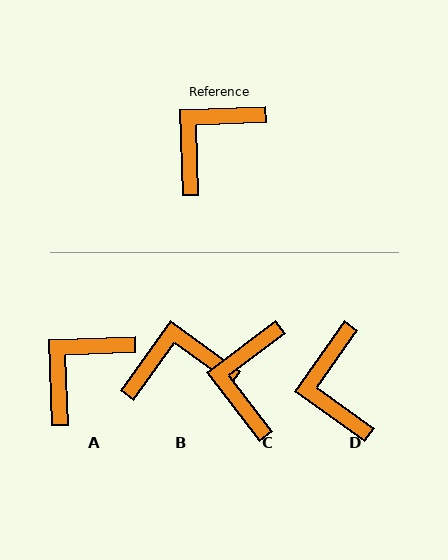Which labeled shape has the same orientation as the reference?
A.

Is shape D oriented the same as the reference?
No, it is off by about 53 degrees.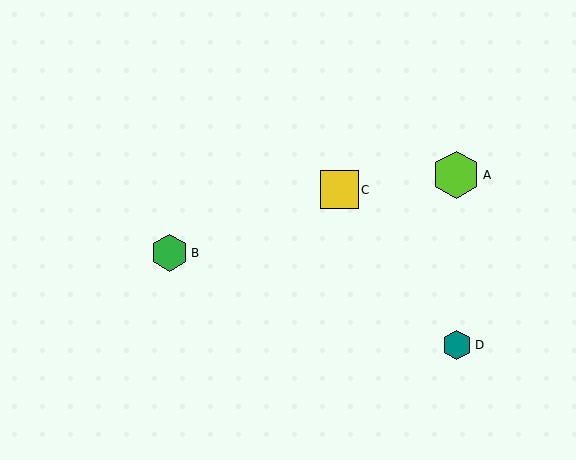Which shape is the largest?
The lime hexagon (labeled A) is the largest.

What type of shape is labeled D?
Shape D is a teal hexagon.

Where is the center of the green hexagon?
The center of the green hexagon is at (170, 253).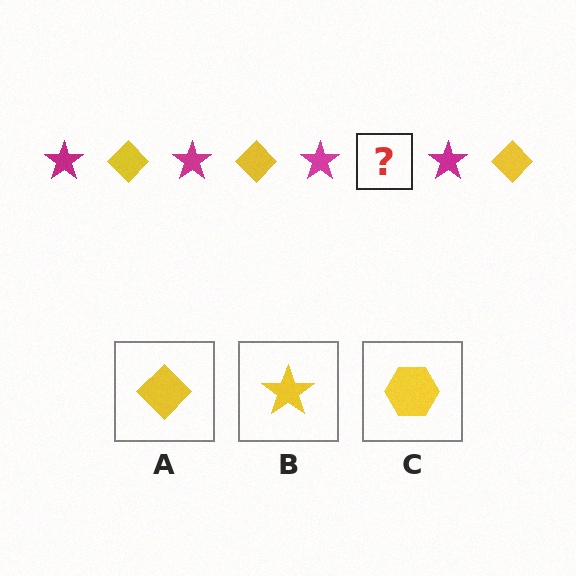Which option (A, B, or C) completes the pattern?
A.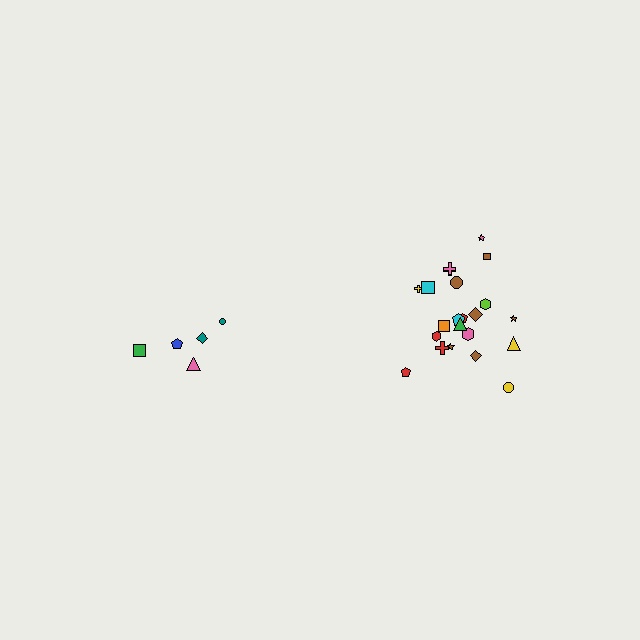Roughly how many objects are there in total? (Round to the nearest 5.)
Roughly 25 objects in total.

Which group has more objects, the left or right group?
The right group.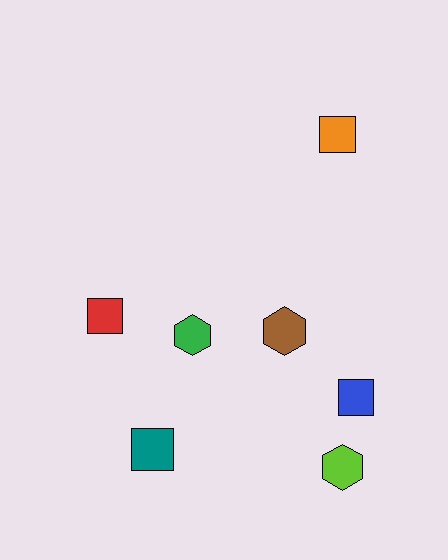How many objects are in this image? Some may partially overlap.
There are 7 objects.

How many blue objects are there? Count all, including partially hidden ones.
There is 1 blue object.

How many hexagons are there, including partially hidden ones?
There are 3 hexagons.